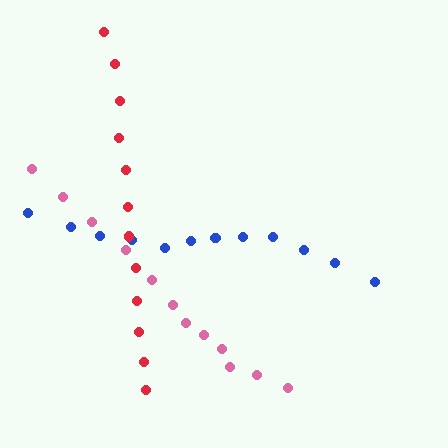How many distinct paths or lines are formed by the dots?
There are 3 distinct paths.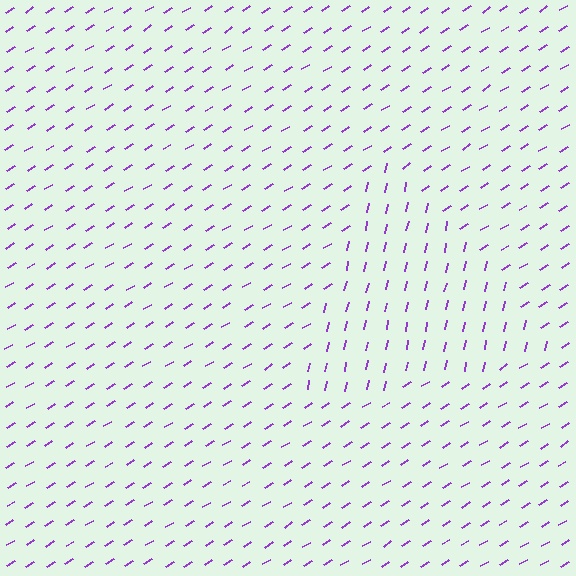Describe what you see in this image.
The image is filled with small purple line segments. A triangle region in the image has lines oriented differently from the surrounding lines, creating a visible texture boundary.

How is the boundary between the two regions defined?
The boundary is defined purely by a change in line orientation (approximately 45 degrees difference). All lines are the same color and thickness.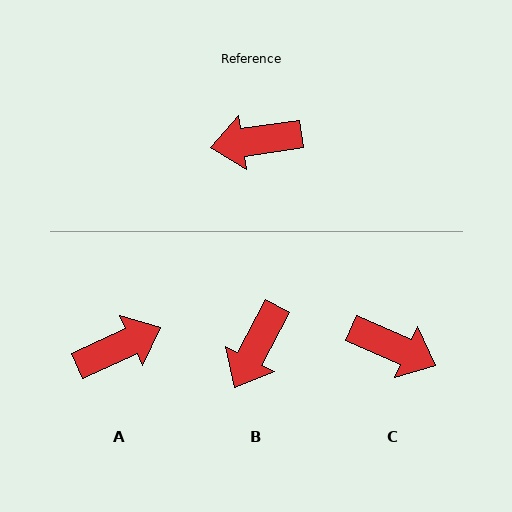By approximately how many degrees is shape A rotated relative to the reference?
Approximately 163 degrees clockwise.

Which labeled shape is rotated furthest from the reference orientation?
A, about 163 degrees away.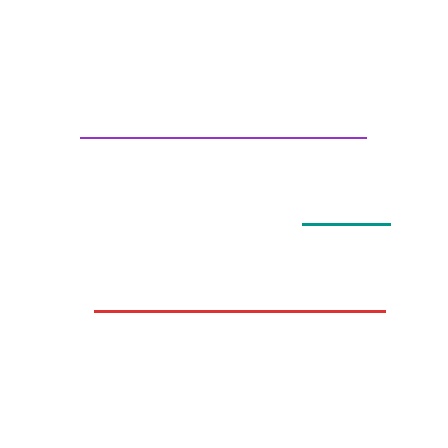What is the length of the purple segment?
The purple segment is approximately 287 pixels long.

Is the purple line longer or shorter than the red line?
The red line is longer than the purple line.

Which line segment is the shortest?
The teal line is the shortest at approximately 88 pixels.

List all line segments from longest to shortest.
From longest to shortest: red, purple, teal.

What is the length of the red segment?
The red segment is approximately 291 pixels long.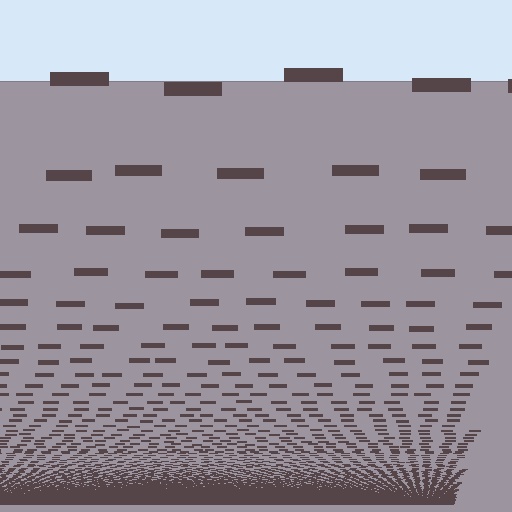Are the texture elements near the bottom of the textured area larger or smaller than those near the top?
Smaller. The gradient is inverted — elements near the bottom are smaller and denser.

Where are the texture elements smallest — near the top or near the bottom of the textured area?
Near the bottom.